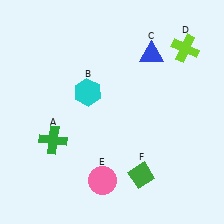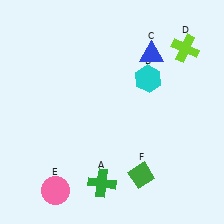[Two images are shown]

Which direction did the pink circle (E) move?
The pink circle (E) moved left.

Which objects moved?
The objects that moved are: the green cross (A), the cyan hexagon (B), the pink circle (E).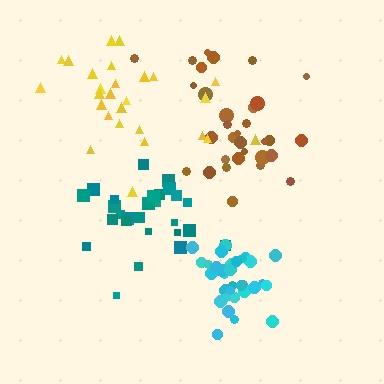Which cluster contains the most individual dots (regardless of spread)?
Cyan (33).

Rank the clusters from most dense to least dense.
cyan, teal, brown, yellow.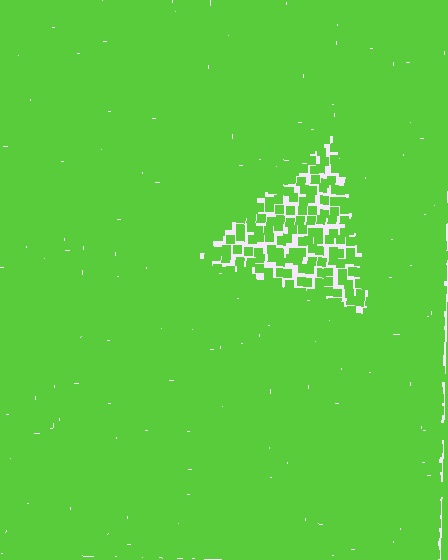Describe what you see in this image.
The image contains small lime elements arranged at two different densities. A triangle-shaped region is visible where the elements are less densely packed than the surrounding area.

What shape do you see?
I see a triangle.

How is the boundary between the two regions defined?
The boundary is defined by a change in element density (approximately 2.6x ratio). All elements are the same color, size, and shape.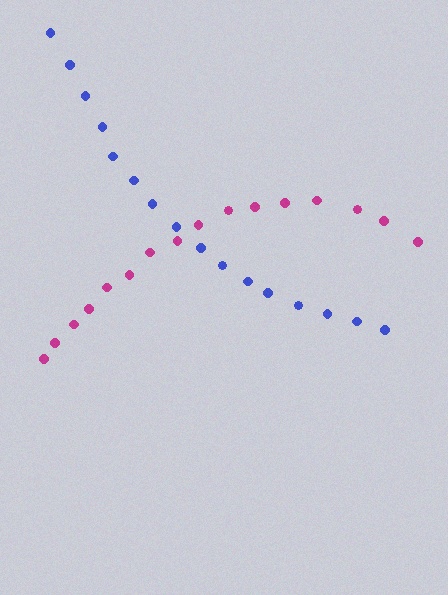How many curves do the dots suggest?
There are 2 distinct paths.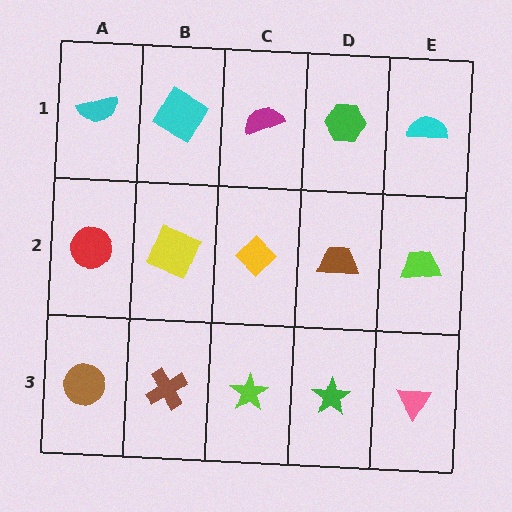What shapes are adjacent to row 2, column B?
A cyan diamond (row 1, column B), a brown cross (row 3, column B), a red circle (row 2, column A), a yellow diamond (row 2, column C).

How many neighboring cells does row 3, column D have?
3.